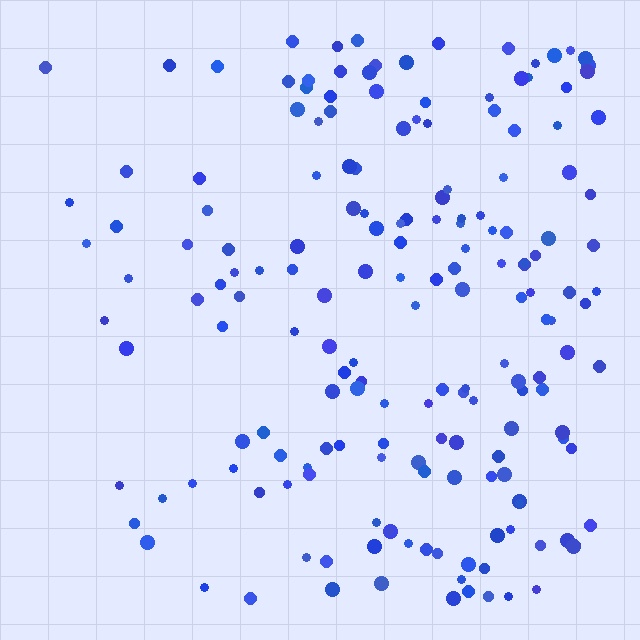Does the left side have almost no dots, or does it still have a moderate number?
Still a moderate number, just noticeably fewer than the right.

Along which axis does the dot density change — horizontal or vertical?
Horizontal.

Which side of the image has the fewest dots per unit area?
The left.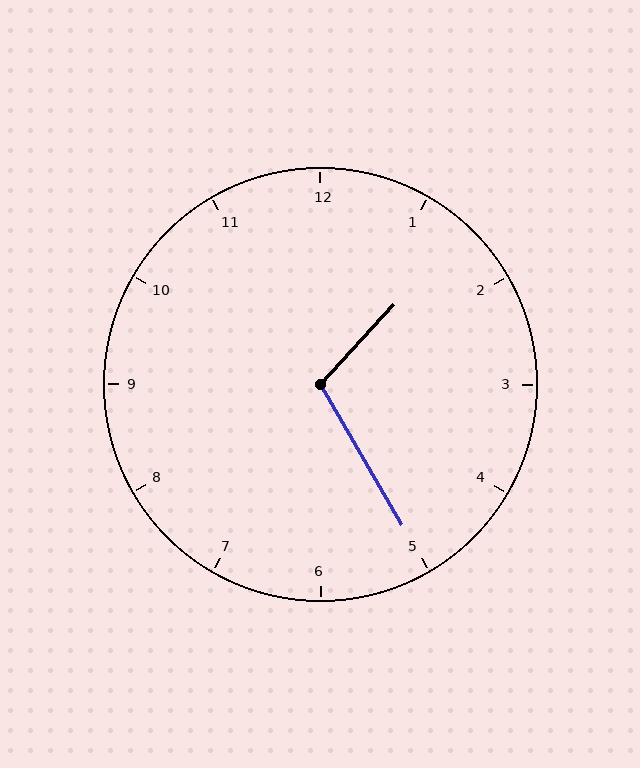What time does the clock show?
1:25.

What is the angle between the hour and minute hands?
Approximately 108 degrees.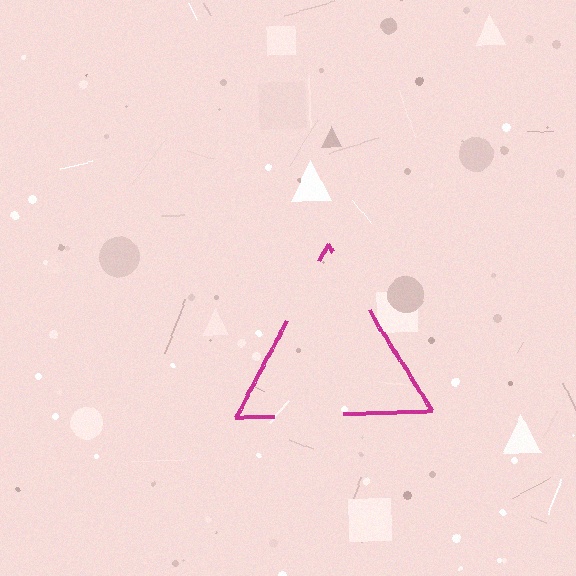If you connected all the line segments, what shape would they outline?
They would outline a triangle.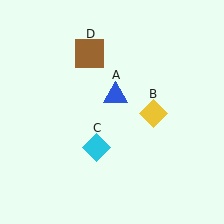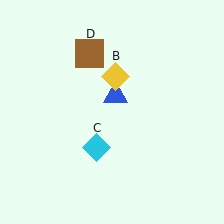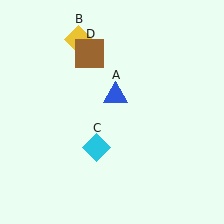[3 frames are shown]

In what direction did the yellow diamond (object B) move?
The yellow diamond (object B) moved up and to the left.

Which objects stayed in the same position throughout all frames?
Blue triangle (object A) and cyan diamond (object C) and brown square (object D) remained stationary.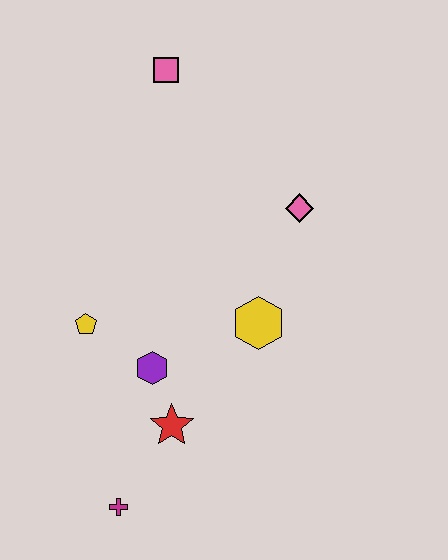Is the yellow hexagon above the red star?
Yes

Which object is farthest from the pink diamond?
The magenta cross is farthest from the pink diamond.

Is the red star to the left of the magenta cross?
No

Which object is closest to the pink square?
The pink diamond is closest to the pink square.